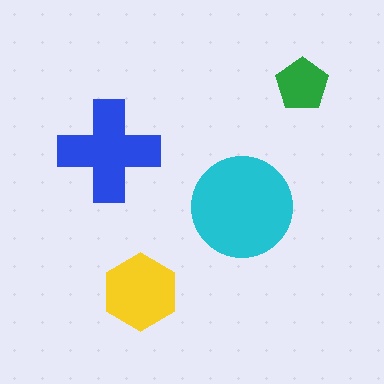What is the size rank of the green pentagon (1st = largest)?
4th.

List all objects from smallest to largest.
The green pentagon, the yellow hexagon, the blue cross, the cyan circle.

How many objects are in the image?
There are 4 objects in the image.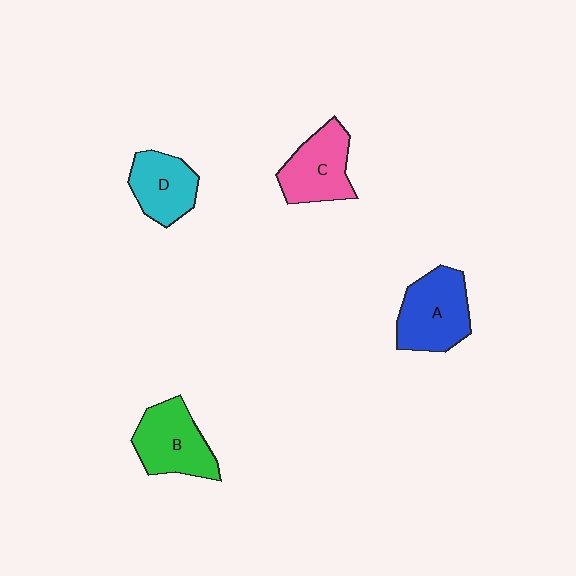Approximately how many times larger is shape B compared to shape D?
Approximately 1.2 times.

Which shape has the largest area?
Shape A (blue).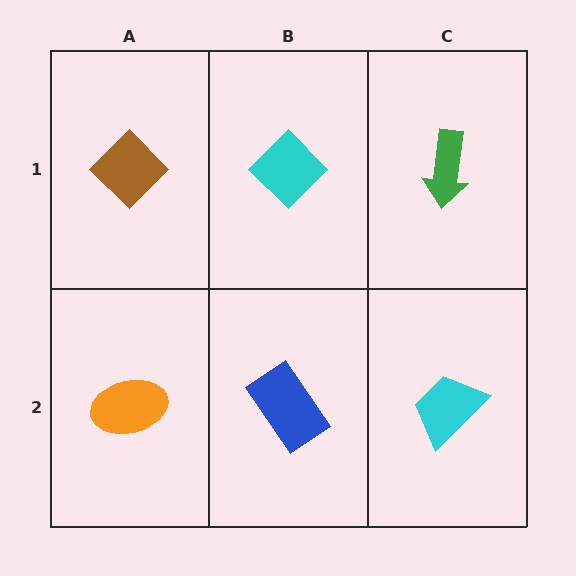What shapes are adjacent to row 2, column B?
A cyan diamond (row 1, column B), an orange ellipse (row 2, column A), a cyan trapezoid (row 2, column C).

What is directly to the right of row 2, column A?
A blue rectangle.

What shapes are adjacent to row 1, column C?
A cyan trapezoid (row 2, column C), a cyan diamond (row 1, column B).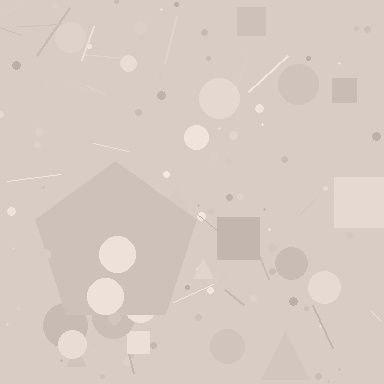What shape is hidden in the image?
A pentagon is hidden in the image.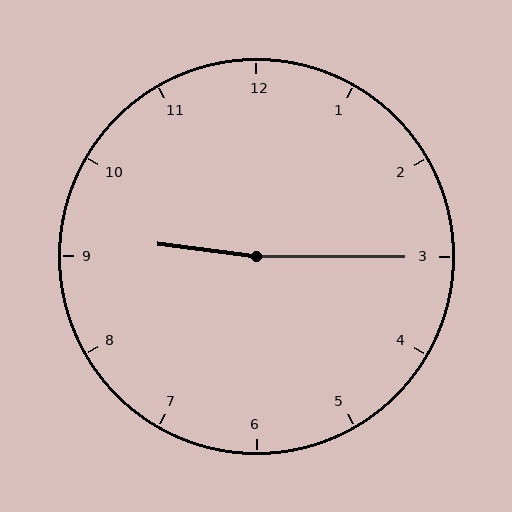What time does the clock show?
9:15.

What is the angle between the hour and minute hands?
Approximately 172 degrees.